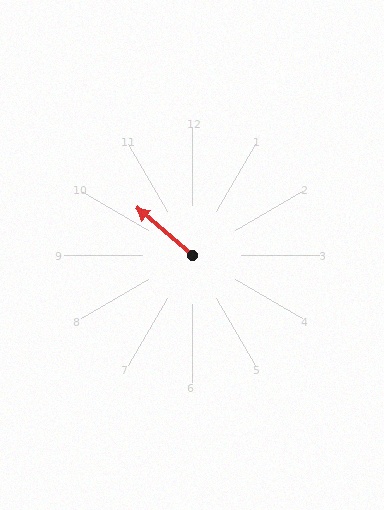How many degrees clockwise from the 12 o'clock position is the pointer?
Approximately 310 degrees.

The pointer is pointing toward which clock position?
Roughly 10 o'clock.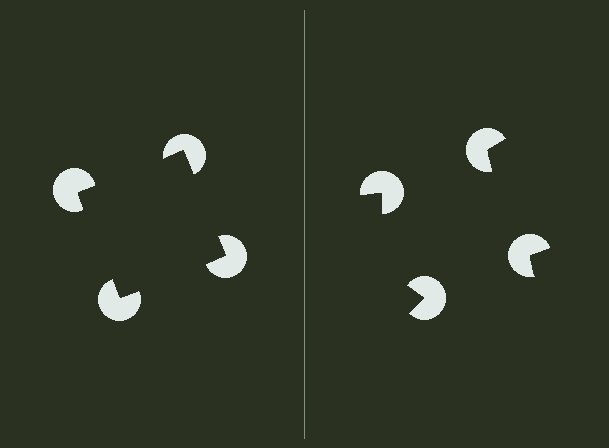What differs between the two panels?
The pac-man discs are positioned identically on both sides; only the wedge orientations differ. On the left they align to a square; on the right they are misaligned.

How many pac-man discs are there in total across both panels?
8 — 4 on each side.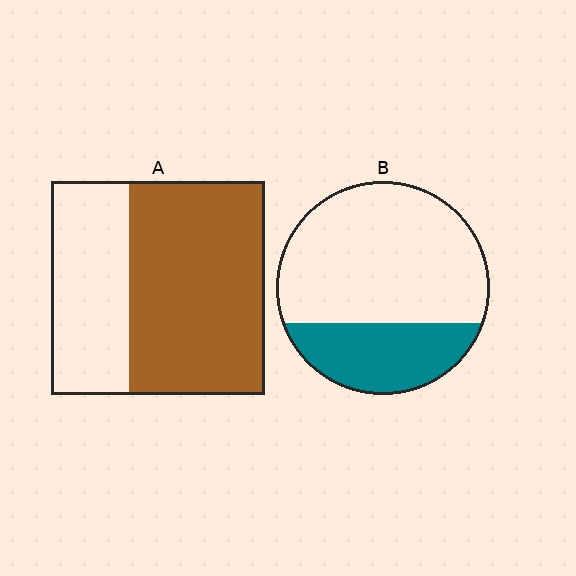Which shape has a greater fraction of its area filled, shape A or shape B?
Shape A.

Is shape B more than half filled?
No.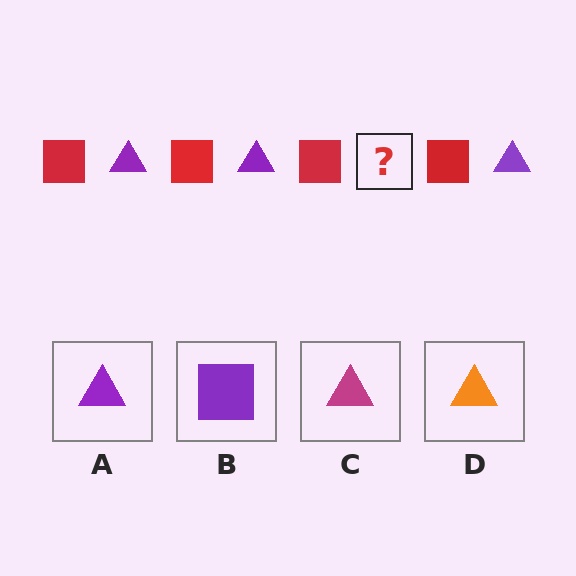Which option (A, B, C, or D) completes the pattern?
A.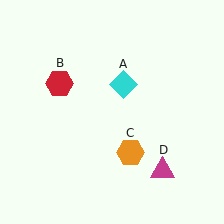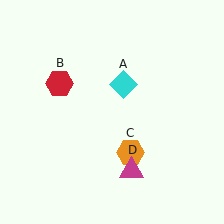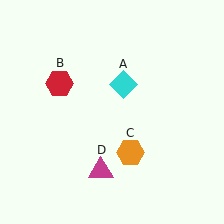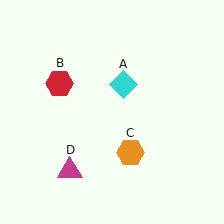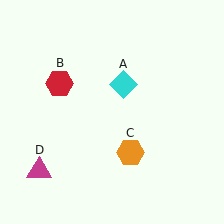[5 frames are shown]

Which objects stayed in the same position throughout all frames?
Cyan diamond (object A) and red hexagon (object B) and orange hexagon (object C) remained stationary.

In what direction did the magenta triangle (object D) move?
The magenta triangle (object D) moved left.